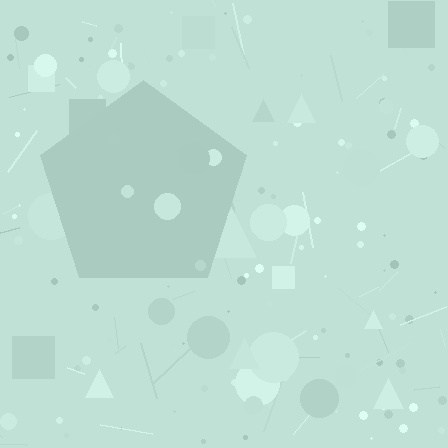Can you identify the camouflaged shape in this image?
The camouflaged shape is a pentagon.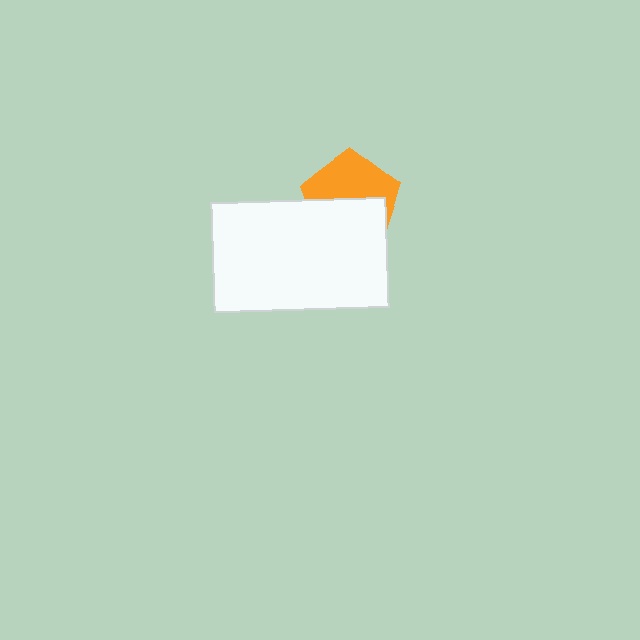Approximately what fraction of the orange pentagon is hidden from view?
Roughly 49% of the orange pentagon is hidden behind the white rectangle.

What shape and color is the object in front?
The object in front is a white rectangle.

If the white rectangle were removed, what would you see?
You would see the complete orange pentagon.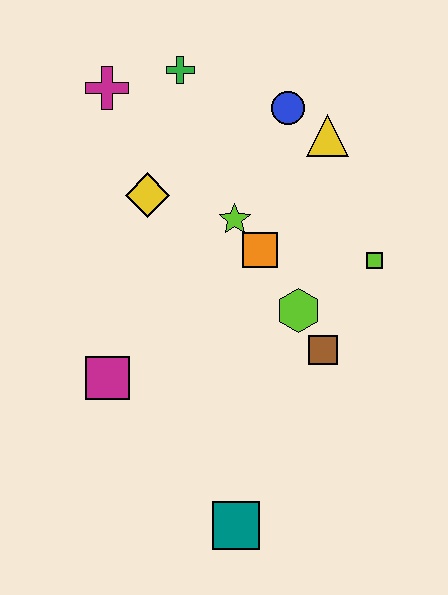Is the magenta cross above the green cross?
No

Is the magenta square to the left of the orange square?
Yes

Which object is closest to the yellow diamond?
The lime star is closest to the yellow diamond.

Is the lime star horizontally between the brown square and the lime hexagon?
No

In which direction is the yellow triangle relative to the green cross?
The yellow triangle is to the right of the green cross.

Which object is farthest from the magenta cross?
The teal square is farthest from the magenta cross.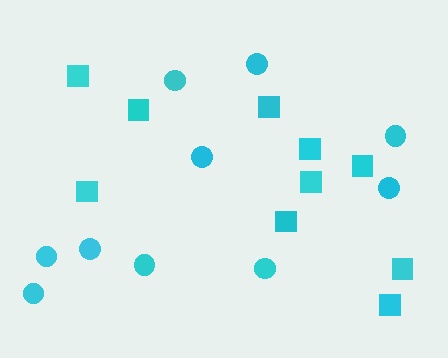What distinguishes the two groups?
There are 2 groups: one group of circles (10) and one group of squares (10).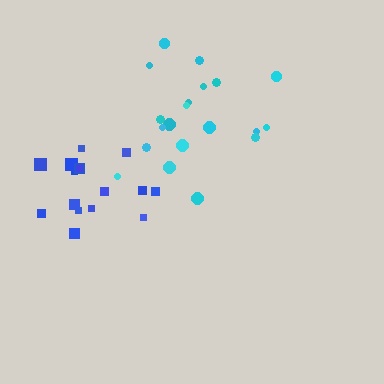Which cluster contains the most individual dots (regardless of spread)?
Cyan (20).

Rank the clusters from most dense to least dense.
blue, cyan.